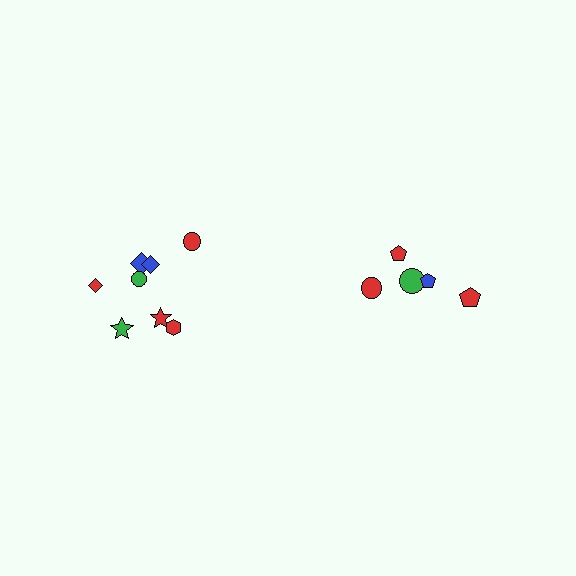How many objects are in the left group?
There are 8 objects.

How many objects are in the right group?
There are 5 objects.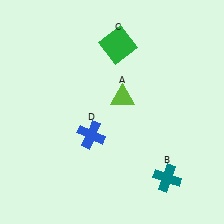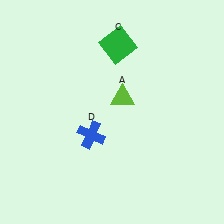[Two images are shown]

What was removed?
The teal cross (B) was removed in Image 2.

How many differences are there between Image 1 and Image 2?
There is 1 difference between the two images.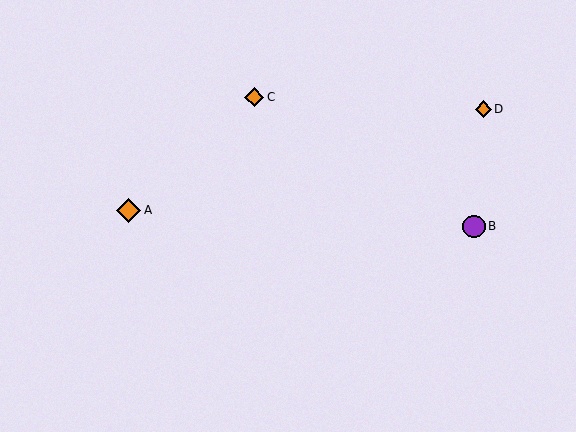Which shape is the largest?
The orange diamond (labeled A) is the largest.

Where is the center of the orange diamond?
The center of the orange diamond is at (483, 109).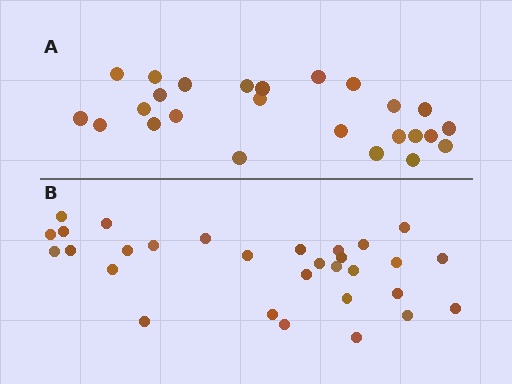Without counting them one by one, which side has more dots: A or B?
Region B (the bottom region) has more dots.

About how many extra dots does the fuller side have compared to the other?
Region B has about 5 more dots than region A.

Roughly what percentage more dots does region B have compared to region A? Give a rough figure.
About 20% more.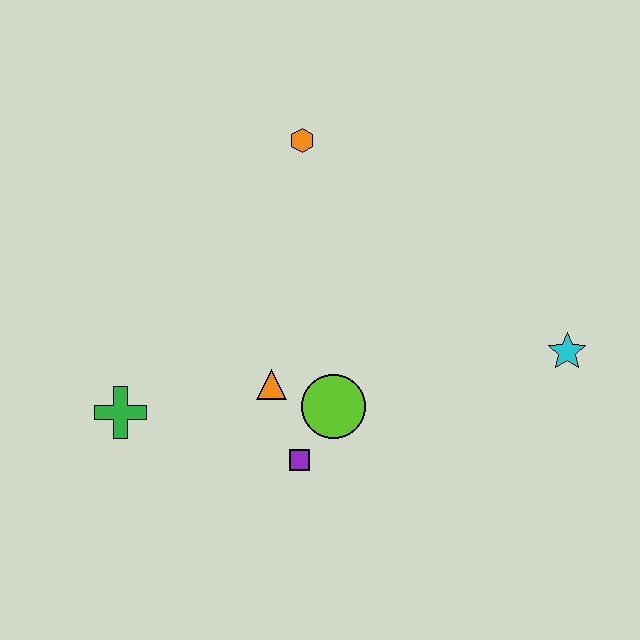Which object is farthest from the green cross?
The cyan star is farthest from the green cross.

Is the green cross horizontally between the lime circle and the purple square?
No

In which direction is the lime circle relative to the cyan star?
The lime circle is to the left of the cyan star.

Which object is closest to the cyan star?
The lime circle is closest to the cyan star.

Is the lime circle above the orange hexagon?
No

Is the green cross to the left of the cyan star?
Yes